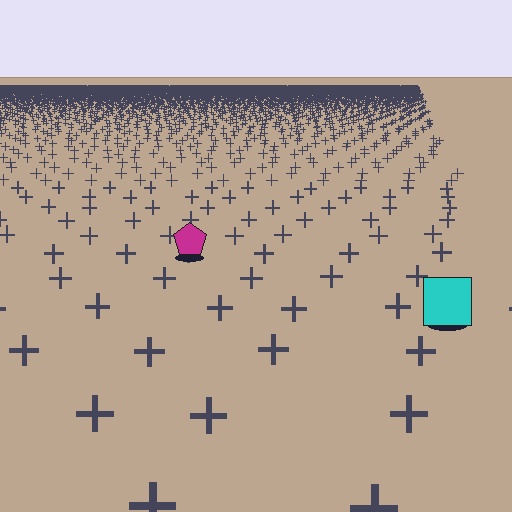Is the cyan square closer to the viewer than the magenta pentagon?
Yes. The cyan square is closer — you can tell from the texture gradient: the ground texture is coarser near it.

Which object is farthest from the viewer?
The magenta pentagon is farthest from the viewer. It appears smaller and the ground texture around it is denser.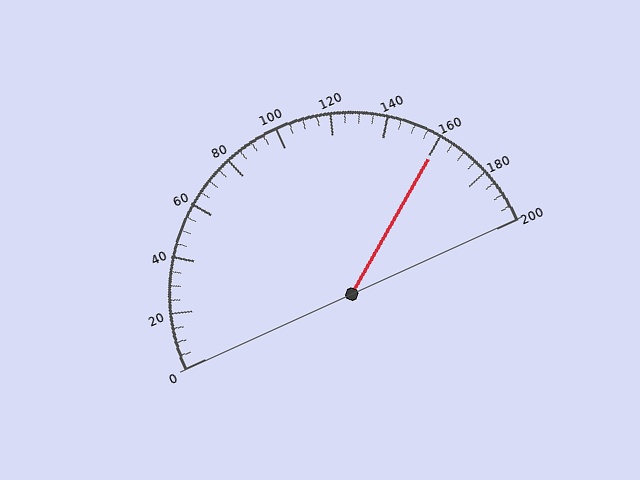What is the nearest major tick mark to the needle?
The nearest major tick mark is 160.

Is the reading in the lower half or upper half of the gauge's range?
The reading is in the upper half of the range (0 to 200).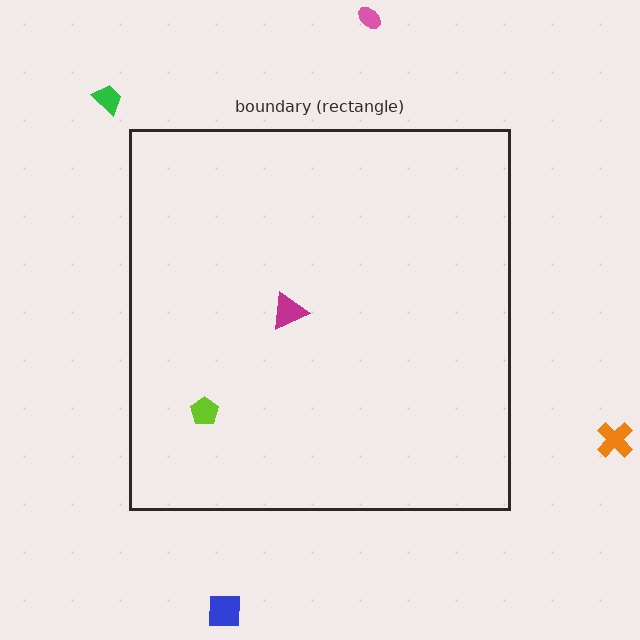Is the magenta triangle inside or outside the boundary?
Inside.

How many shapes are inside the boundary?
2 inside, 4 outside.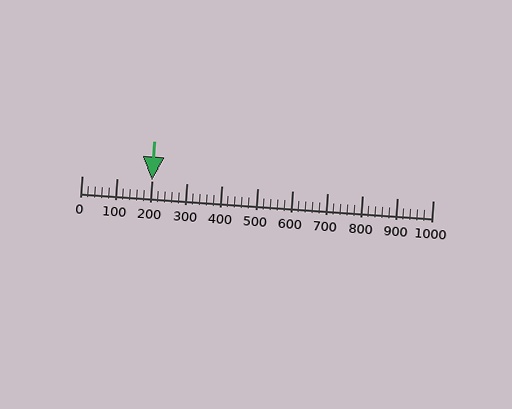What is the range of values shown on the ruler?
The ruler shows values from 0 to 1000.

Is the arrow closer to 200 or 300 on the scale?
The arrow is closer to 200.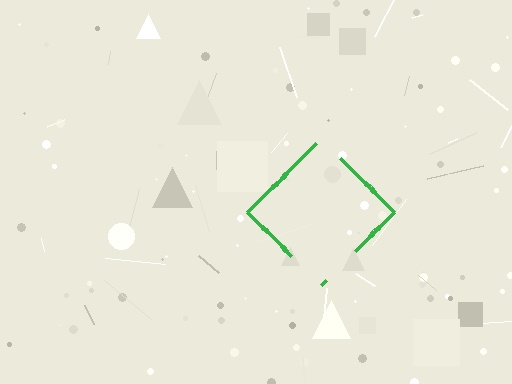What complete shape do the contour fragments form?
The contour fragments form a diamond.